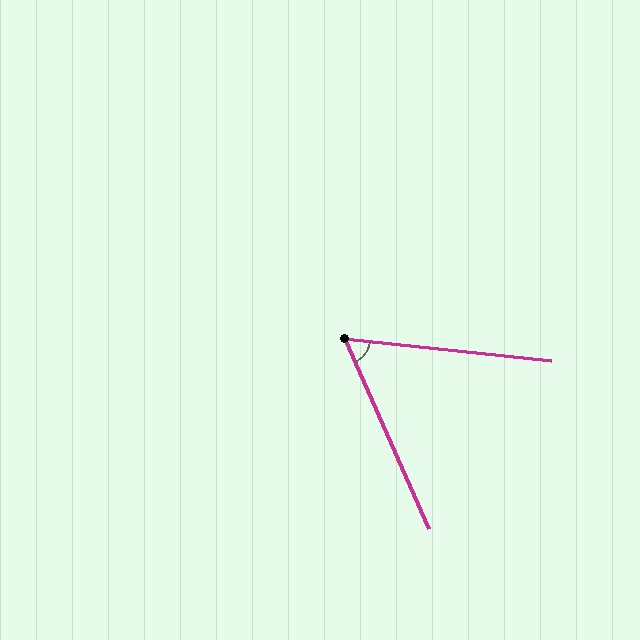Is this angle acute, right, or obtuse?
It is acute.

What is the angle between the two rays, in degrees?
Approximately 60 degrees.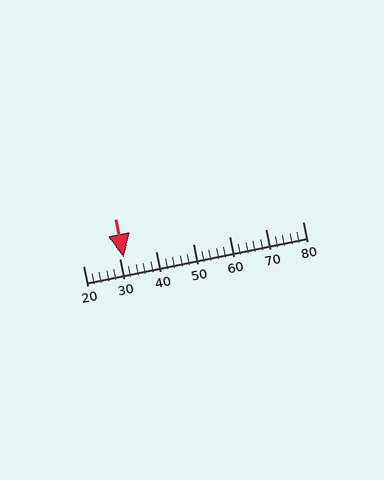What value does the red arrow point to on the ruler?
The red arrow points to approximately 31.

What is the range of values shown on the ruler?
The ruler shows values from 20 to 80.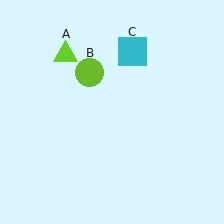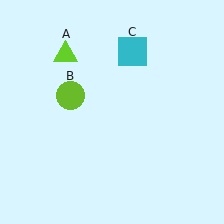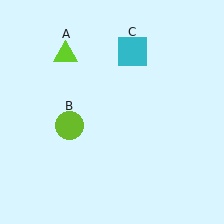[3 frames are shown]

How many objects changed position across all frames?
1 object changed position: lime circle (object B).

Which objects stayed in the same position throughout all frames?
Lime triangle (object A) and cyan square (object C) remained stationary.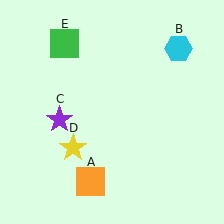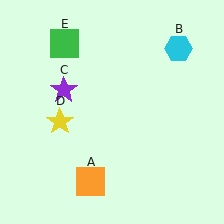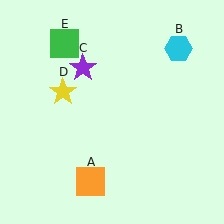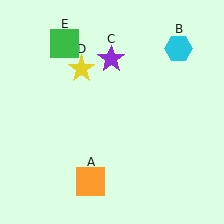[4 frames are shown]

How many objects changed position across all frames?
2 objects changed position: purple star (object C), yellow star (object D).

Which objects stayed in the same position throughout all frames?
Orange square (object A) and cyan hexagon (object B) and green square (object E) remained stationary.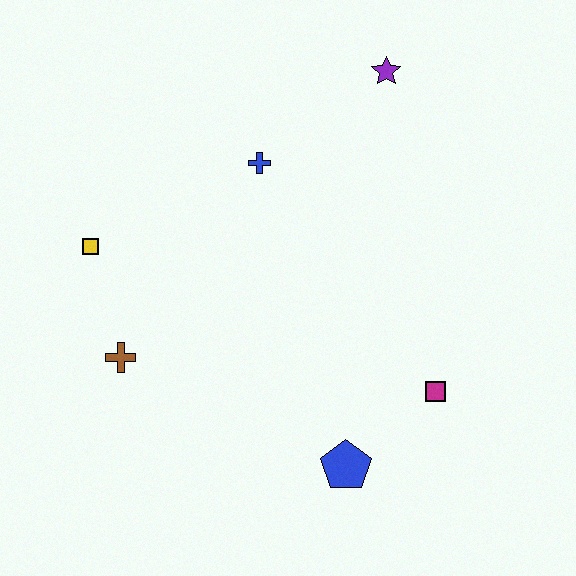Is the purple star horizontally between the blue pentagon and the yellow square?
No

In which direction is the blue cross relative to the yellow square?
The blue cross is to the right of the yellow square.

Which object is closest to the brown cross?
The yellow square is closest to the brown cross.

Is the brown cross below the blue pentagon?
No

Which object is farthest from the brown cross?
The purple star is farthest from the brown cross.